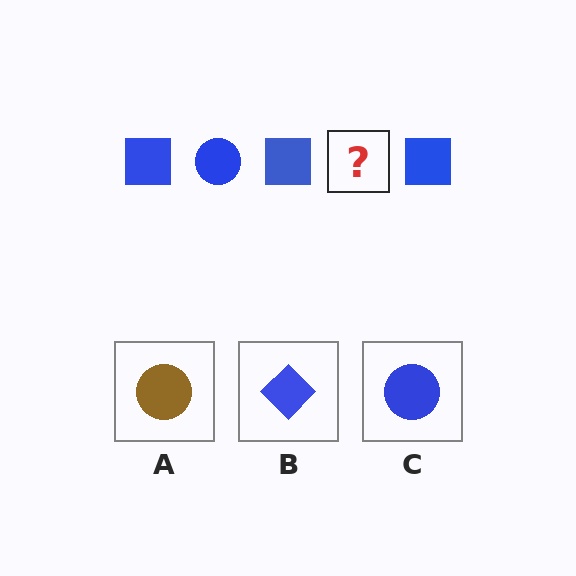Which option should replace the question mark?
Option C.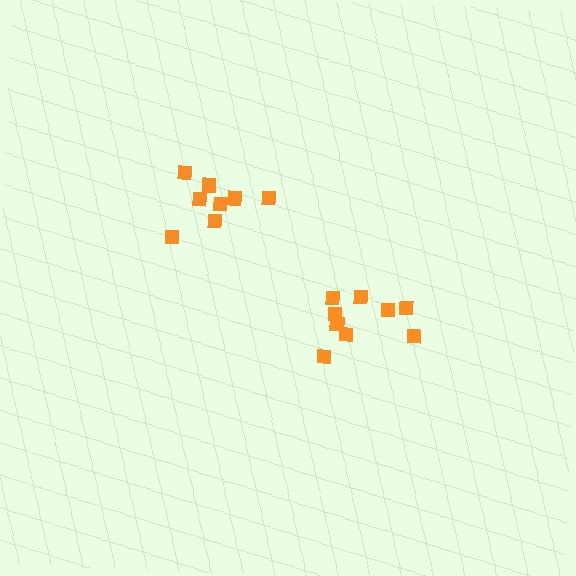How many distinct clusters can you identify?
There are 2 distinct clusters.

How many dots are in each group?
Group 1: 8 dots, Group 2: 9 dots (17 total).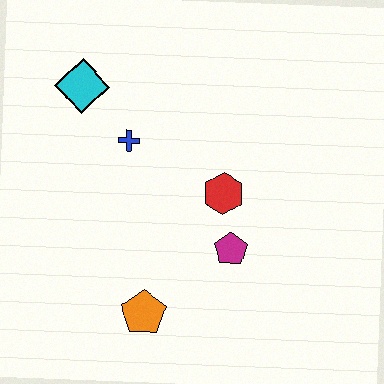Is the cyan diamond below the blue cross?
No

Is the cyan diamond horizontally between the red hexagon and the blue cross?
No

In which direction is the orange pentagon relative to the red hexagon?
The orange pentagon is below the red hexagon.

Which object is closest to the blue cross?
The cyan diamond is closest to the blue cross.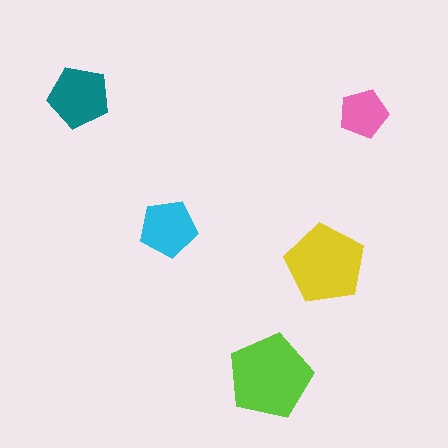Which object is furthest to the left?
The teal pentagon is leftmost.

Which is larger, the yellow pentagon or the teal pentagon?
The yellow one.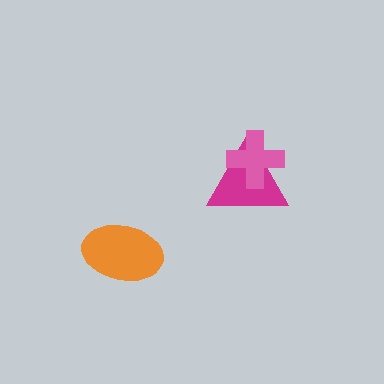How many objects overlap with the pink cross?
1 object overlaps with the pink cross.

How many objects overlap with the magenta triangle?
1 object overlaps with the magenta triangle.